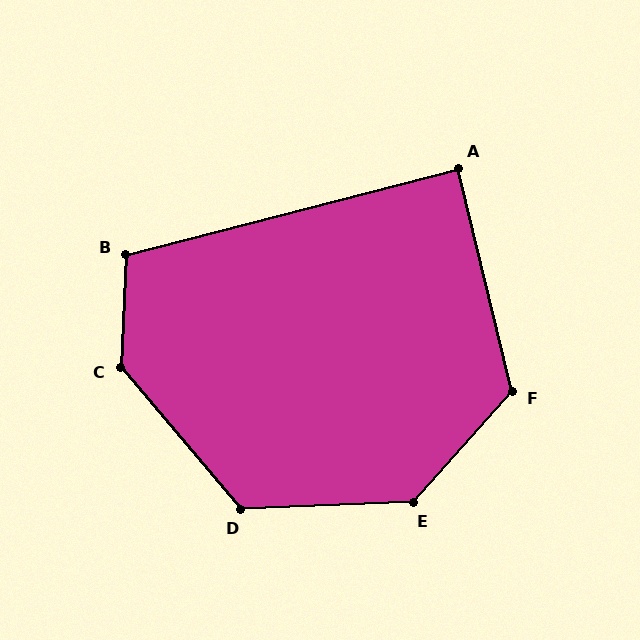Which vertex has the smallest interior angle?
A, at approximately 89 degrees.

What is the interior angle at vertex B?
Approximately 107 degrees (obtuse).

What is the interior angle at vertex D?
Approximately 128 degrees (obtuse).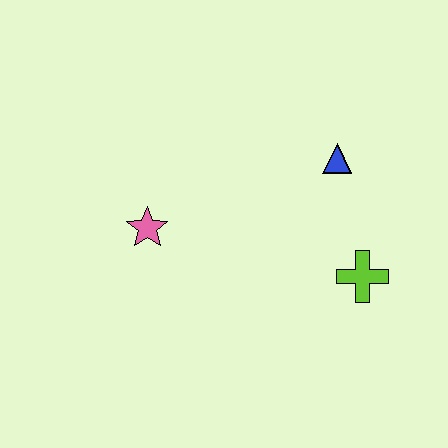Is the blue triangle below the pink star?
No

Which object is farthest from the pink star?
The lime cross is farthest from the pink star.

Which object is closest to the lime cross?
The blue triangle is closest to the lime cross.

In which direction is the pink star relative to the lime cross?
The pink star is to the left of the lime cross.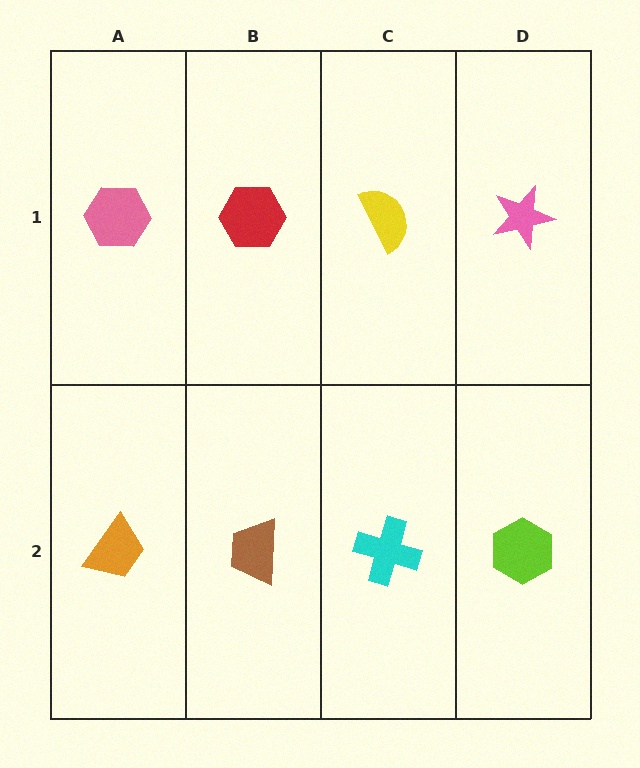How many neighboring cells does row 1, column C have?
3.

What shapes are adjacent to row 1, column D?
A lime hexagon (row 2, column D), a yellow semicircle (row 1, column C).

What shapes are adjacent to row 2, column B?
A red hexagon (row 1, column B), an orange trapezoid (row 2, column A), a cyan cross (row 2, column C).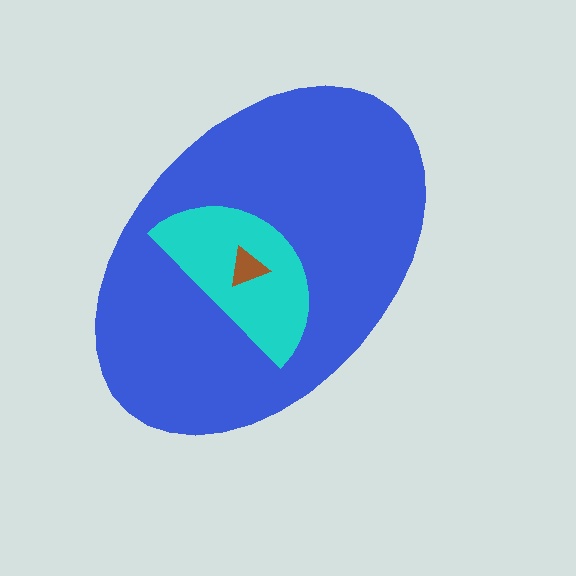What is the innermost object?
The brown triangle.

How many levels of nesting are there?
3.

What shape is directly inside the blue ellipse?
The cyan semicircle.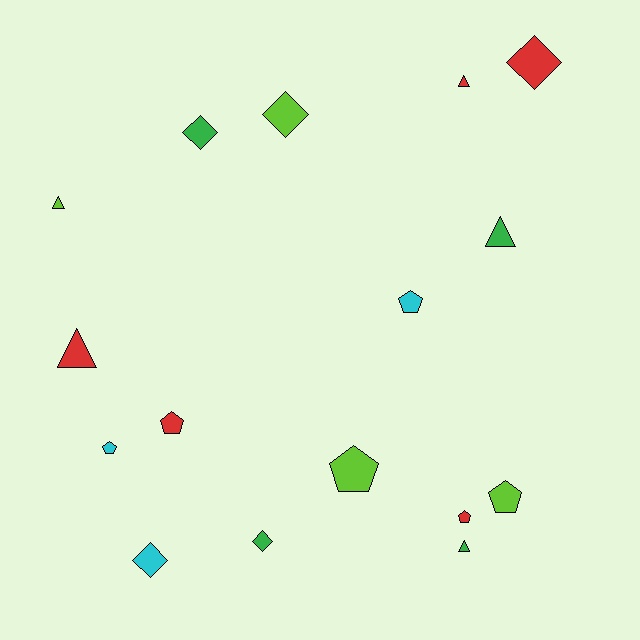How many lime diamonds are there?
There is 1 lime diamond.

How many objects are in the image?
There are 16 objects.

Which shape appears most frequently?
Pentagon, with 6 objects.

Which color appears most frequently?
Red, with 5 objects.